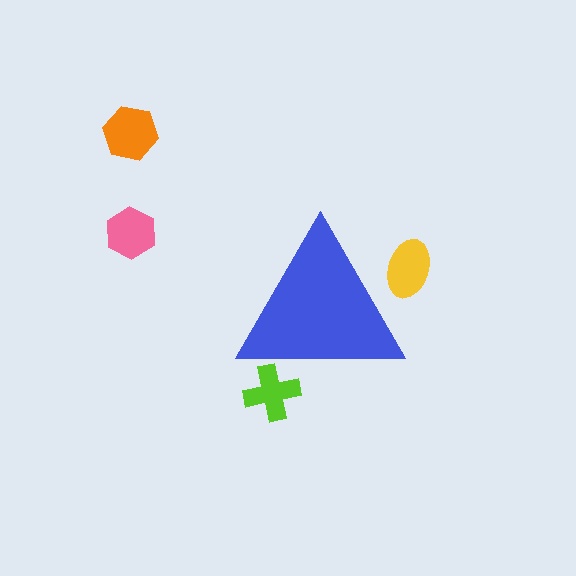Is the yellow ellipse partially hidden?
Yes, the yellow ellipse is partially hidden behind the blue triangle.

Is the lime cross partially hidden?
Yes, the lime cross is partially hidden behind the blue triangle.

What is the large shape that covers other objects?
A blue triangle.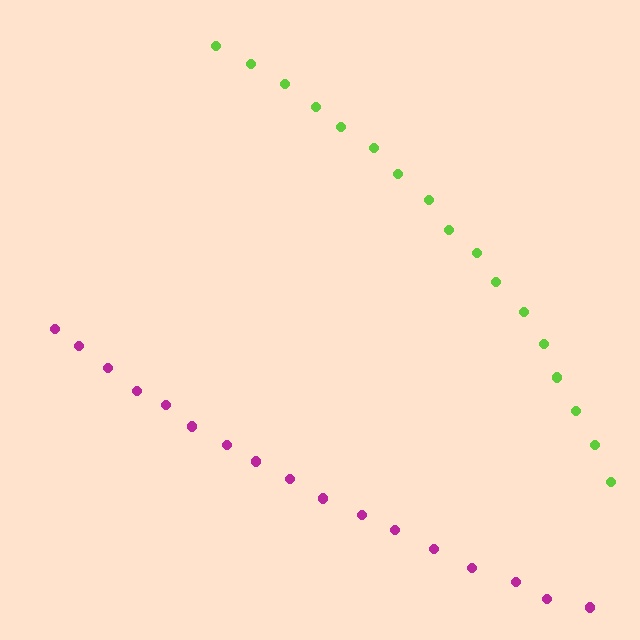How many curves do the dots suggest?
There are 2 distinct paths.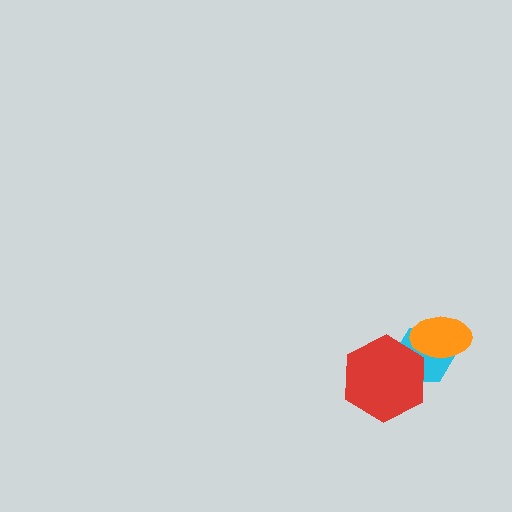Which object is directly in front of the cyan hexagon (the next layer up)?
The red hexagon is directly in front of the cyan hexagon.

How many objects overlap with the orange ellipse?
1 object overlaps with the orange ellipse.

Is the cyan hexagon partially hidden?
Yes, it is partially covered by another shape.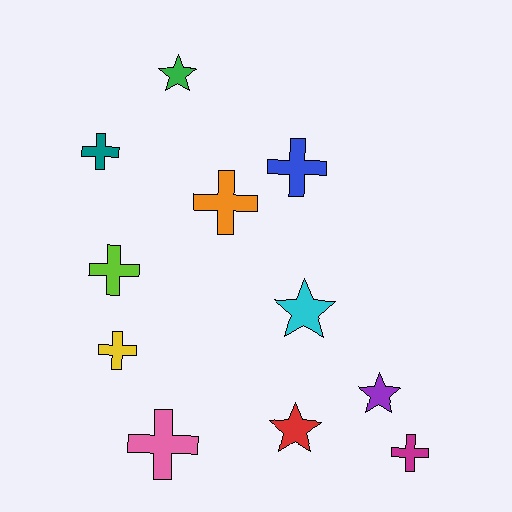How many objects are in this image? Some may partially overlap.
There are 11 objects.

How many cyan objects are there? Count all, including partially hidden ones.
There is 1 cyan object.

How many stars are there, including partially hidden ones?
There are 4 stars.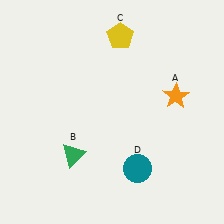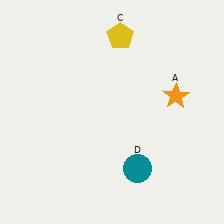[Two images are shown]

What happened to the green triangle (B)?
The green triangle (B) was removed in Image 2. It was in the bottom-left area of Image 1.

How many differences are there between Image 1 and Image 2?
There is 1 difference between the two images.